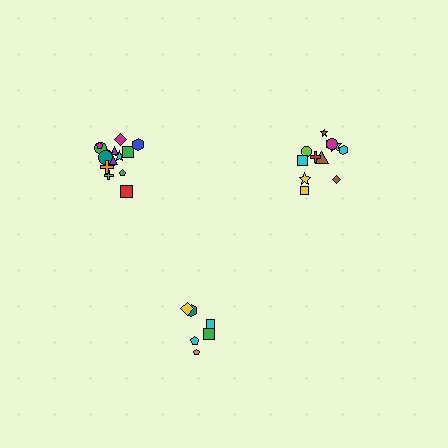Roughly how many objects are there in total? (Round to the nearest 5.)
Roughly 35 objects in total.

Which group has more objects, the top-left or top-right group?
The top-left group.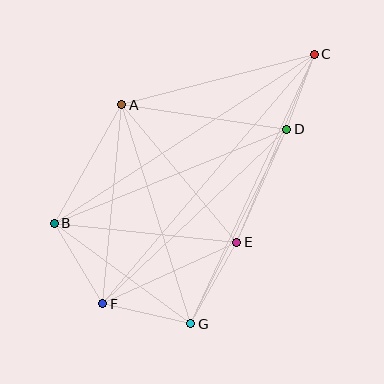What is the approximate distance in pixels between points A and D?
The distance between A and D is approximately 167 pixels.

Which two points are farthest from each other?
Points C and F are farthest from each other.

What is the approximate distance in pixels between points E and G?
The distance between E and G is approximately 93 pixels.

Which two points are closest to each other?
Points C and D are closest to each other.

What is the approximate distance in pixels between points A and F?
The distance between A and F is approximately 200 pixels.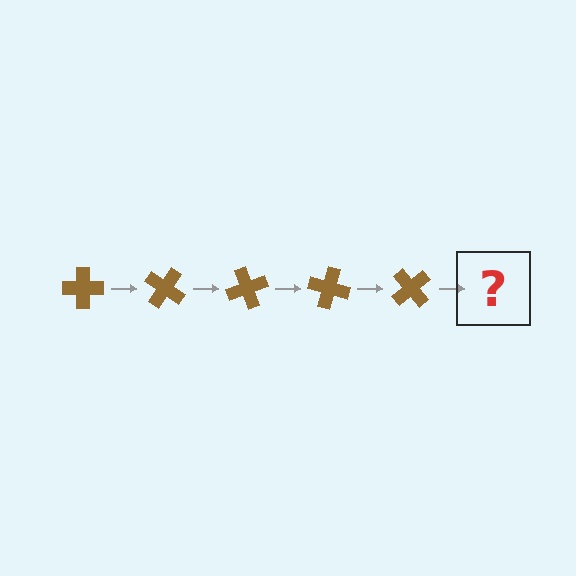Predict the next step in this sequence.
The next step is a brown cross rotated 175 degrees.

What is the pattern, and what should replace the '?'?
The pattern is that the cross rotates 35 degrees each step. The '?' should be a brown cross rotated 175 degrees.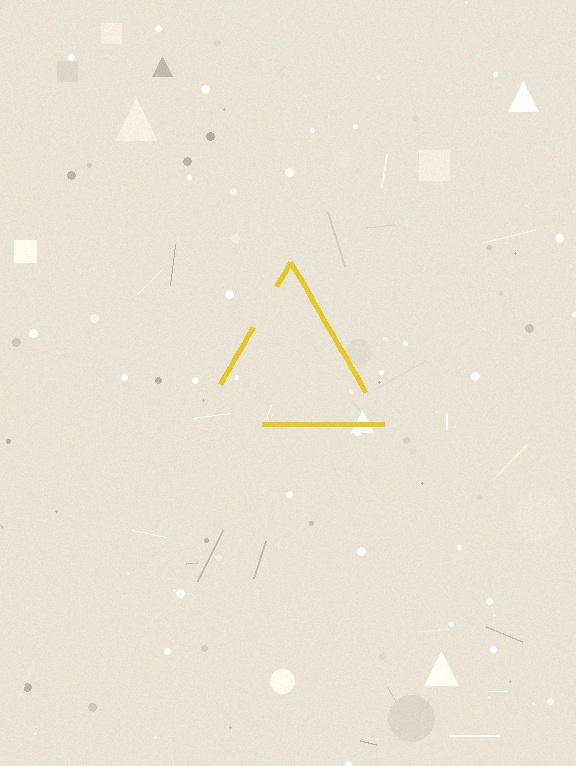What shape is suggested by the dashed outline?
The dashed outline suggests a triangle.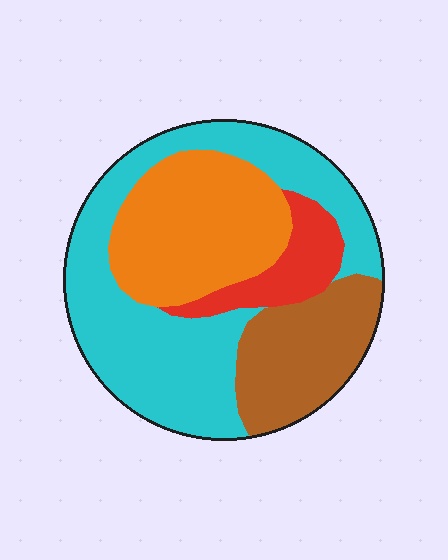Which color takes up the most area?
Cyan, at roughly 45%.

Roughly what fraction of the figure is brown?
Brown takes up about one fifth (1/5) of the figure.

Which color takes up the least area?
Red, at roughly 10%.